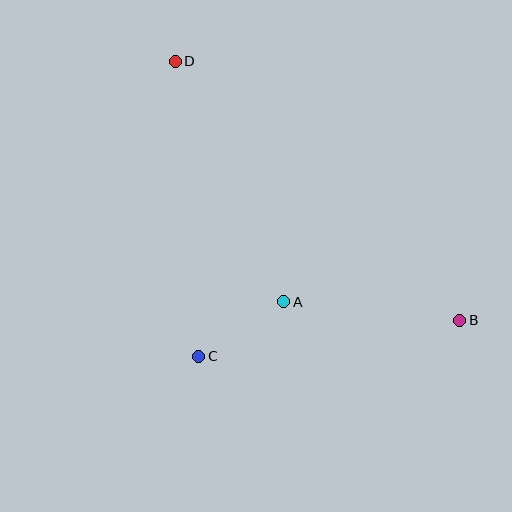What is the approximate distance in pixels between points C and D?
The distance between C and D is approximately 296 pixels.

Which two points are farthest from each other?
Points B and D are farthest from each other.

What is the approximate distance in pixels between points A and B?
The distance between A and B is approximately 177 pixels.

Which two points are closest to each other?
Points A and C are closest to each other.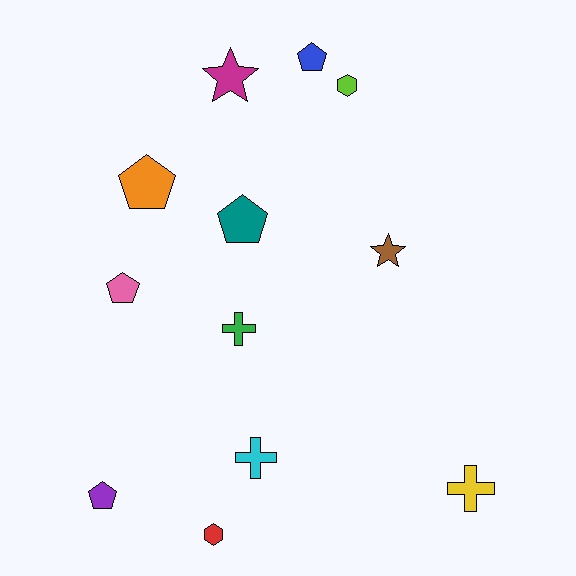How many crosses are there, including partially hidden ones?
There are 3 crosses.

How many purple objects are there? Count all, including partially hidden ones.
There is 1 purple object.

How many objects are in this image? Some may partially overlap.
There are 12 objects.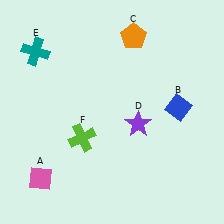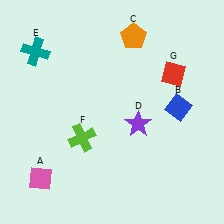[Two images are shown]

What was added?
A red diamond (G) was added in Image 2.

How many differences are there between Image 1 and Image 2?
There is 1 difference between the two images.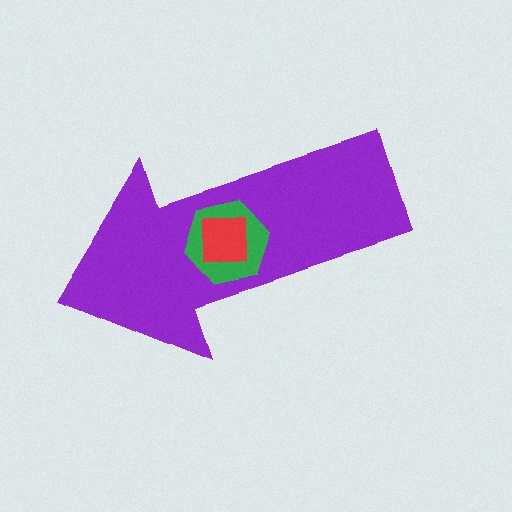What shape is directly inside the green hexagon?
The red square.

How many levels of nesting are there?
3.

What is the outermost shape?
The purple arrow.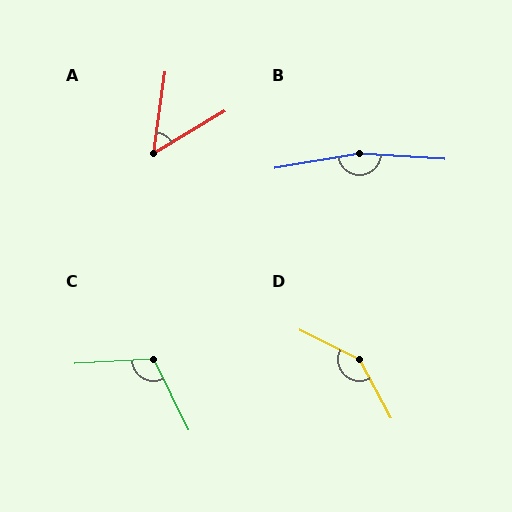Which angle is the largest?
B, at approximately 166 degrees.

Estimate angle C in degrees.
Approximately 113 degrees.